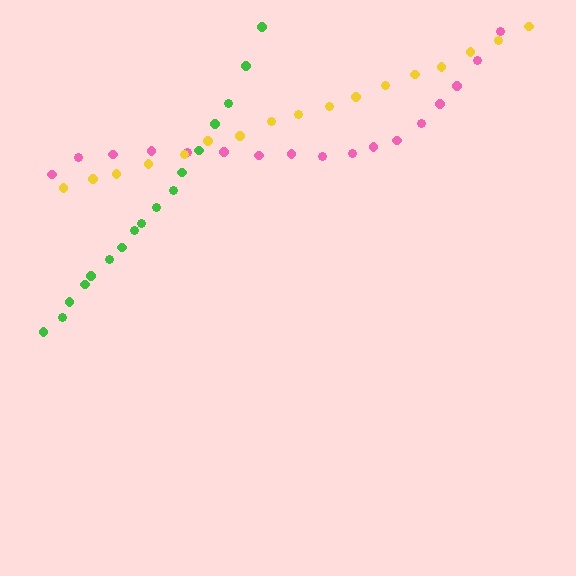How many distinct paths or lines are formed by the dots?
There are 3 distinct paths.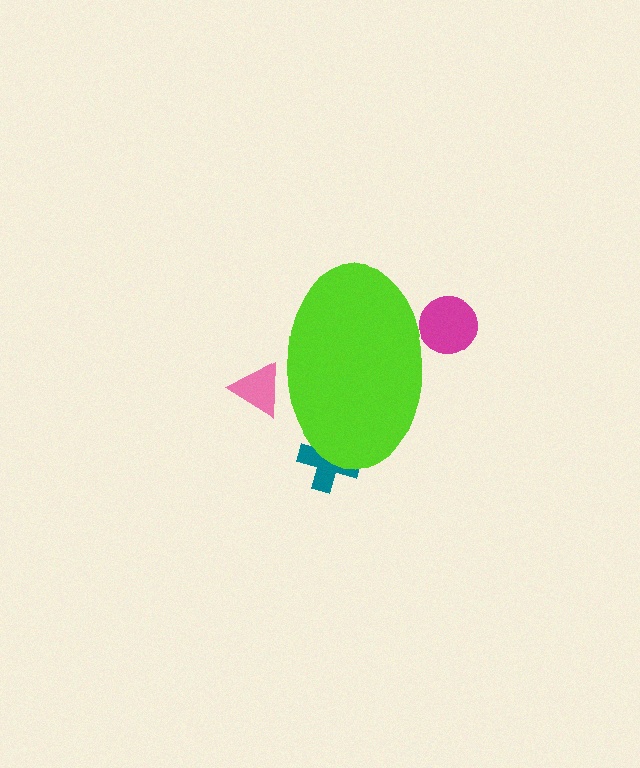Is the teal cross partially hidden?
Yes, the teal cross is partially hidden behind the lime ellipse.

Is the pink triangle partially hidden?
Yes, the pink triangle is partially hidden behind the lime ellipse.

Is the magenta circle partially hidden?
Yes, the magenta circle is partially hidden behind the lime ellipse.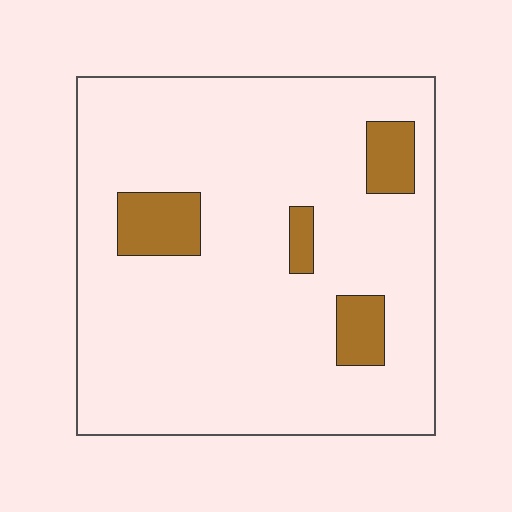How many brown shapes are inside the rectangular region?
4.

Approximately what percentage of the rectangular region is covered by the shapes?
Approximately 10%.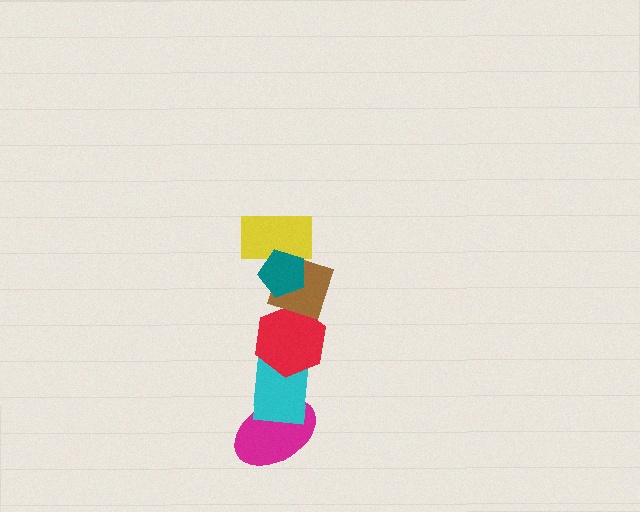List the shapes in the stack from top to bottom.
From top to bottom: the teal pentagon, the yellow rectangle, the brown diamond, the red hexagon, the cyan rectangle, the magenta ellipse.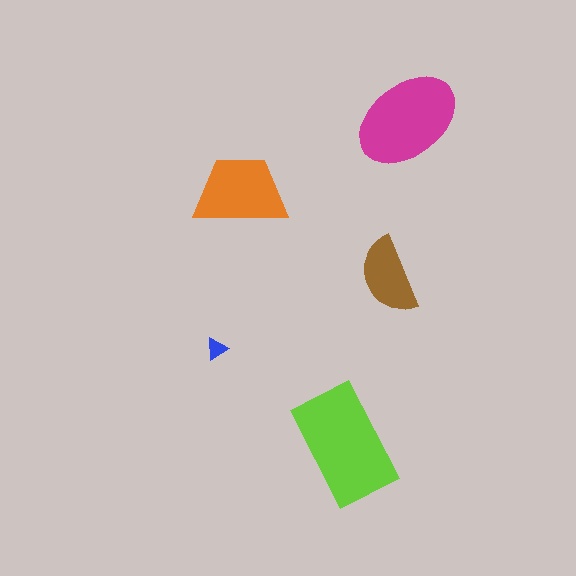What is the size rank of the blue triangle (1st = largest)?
5th.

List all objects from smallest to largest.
The blue triangle, the brown semicircle, the orange trapezoid, the magenta ellipse, the lime rectangle.